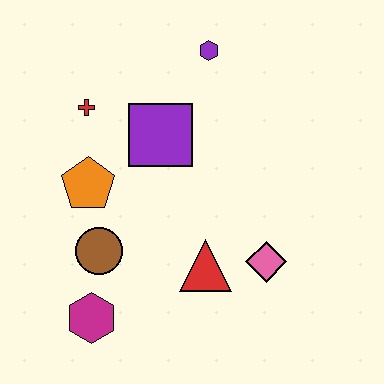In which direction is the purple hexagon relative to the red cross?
The purple hexagon is to the right of the red cross.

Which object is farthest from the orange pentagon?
The pink diamond is farthest from the orange pentagon.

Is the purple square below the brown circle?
No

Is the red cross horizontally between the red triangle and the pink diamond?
No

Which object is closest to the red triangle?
The pink diamond is closest to the red triangle.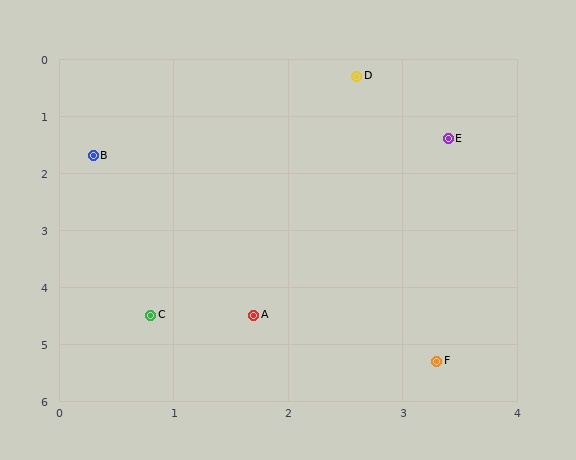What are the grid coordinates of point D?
Point D is at approximately (2.6, 0.3).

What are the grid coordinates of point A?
Point A is at approximately (1.7, 4.5).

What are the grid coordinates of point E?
Point E is at approximately (3.4, 1.4).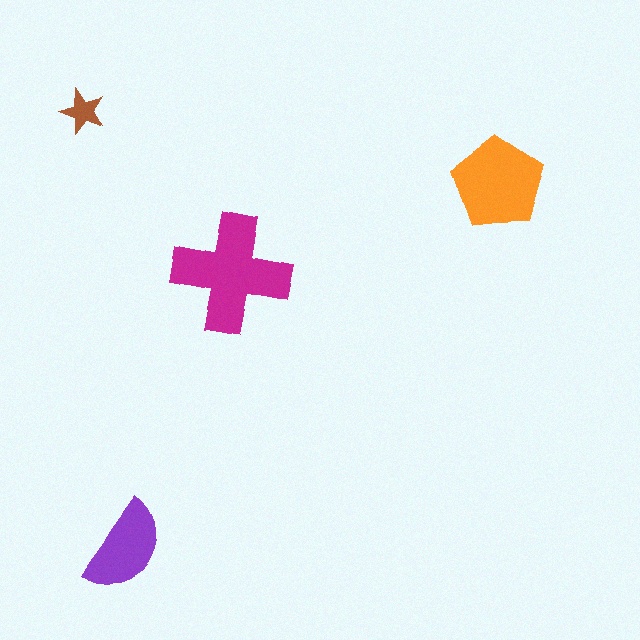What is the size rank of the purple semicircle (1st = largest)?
3rd.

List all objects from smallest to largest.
The brown star, the purple semicircle, the orange pentagon, the magenta cross.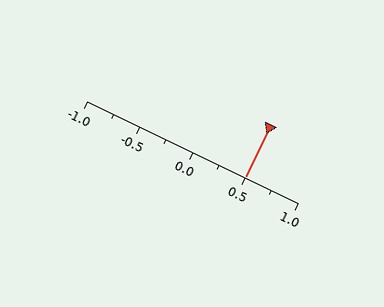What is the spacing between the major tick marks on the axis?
The major ticks are spaced 0.5 apart.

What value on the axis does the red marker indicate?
The marker indicates approximately 0.5.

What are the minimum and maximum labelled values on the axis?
The axis runs from -1.0 to 1.0.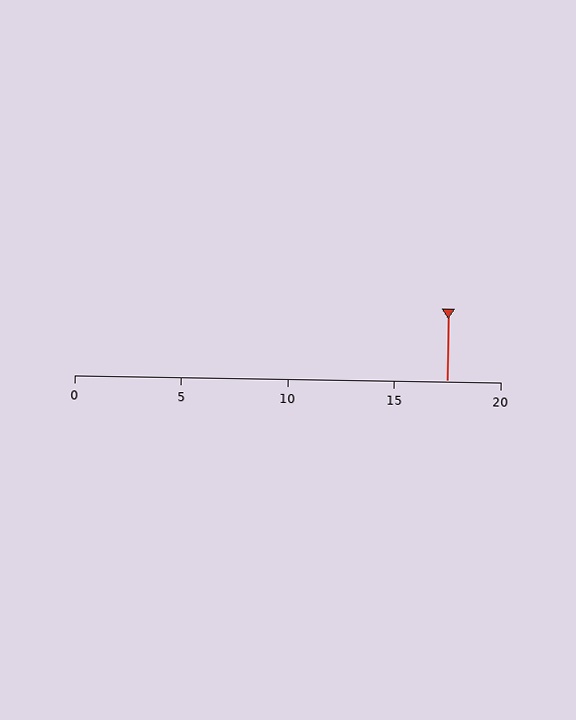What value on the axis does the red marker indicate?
The marker indicates approximately 17.5.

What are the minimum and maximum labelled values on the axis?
The axis runs from 0 to 20.